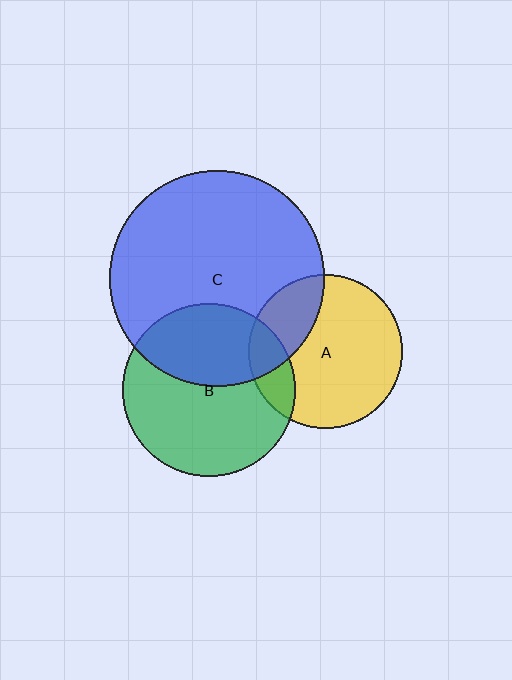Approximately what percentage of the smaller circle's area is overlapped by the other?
Approximately 15%.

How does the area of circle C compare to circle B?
Approximately 1.6 times.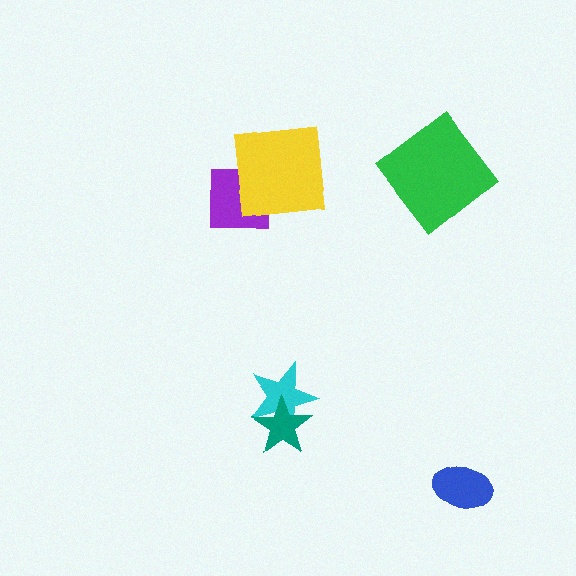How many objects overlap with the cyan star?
1 object overlaps with the cyan star.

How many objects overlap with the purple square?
1 object overlaps with the purple square.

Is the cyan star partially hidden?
Yes, it is partially covered by another shape.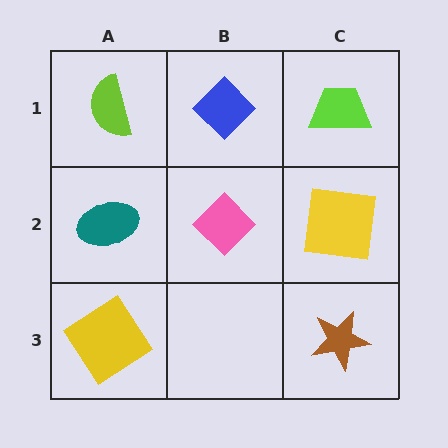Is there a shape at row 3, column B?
No, that cell is empty.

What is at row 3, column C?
A brown star.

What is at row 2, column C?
A yellow square.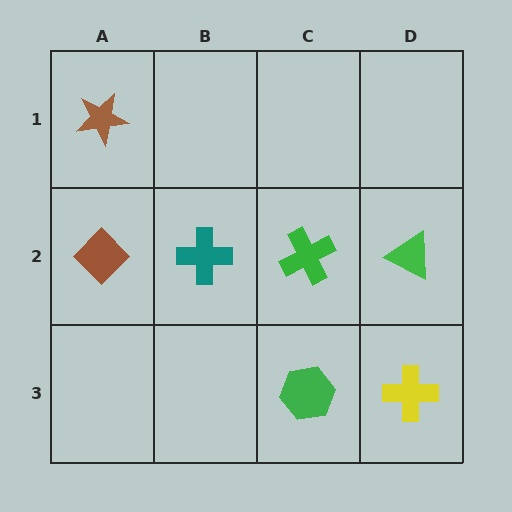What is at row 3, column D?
A yellow cross.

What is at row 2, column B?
A teal cross.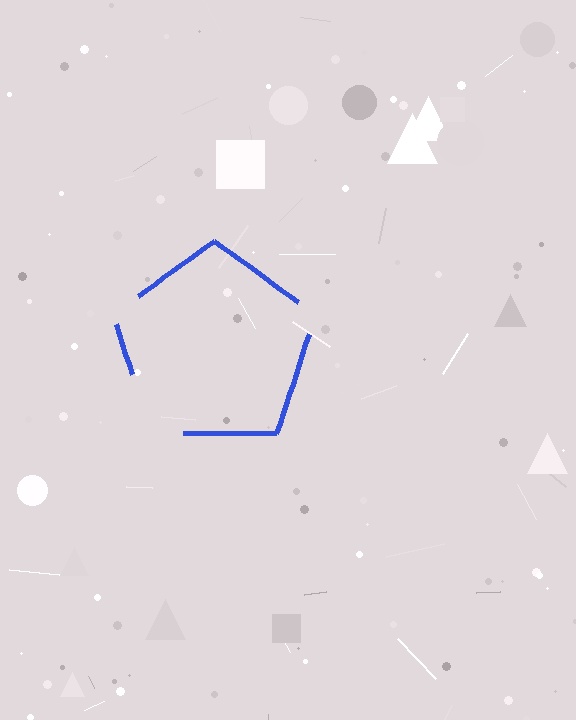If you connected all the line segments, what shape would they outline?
They would outline a pentagon.